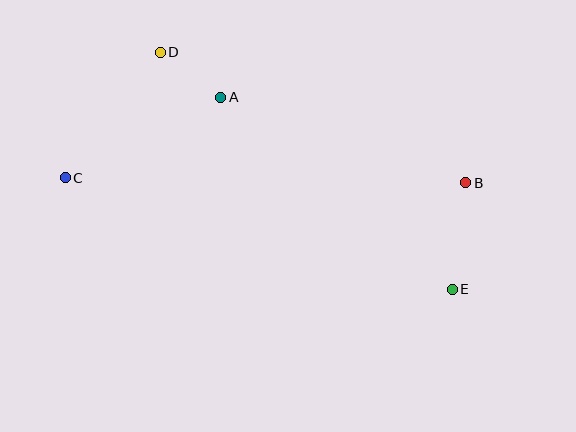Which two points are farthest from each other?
Points C and E are farthest from each other.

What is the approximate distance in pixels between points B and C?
The distance between B and C is approximately 400 pixels.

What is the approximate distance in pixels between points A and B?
The distance between A and B is approximately 259 pixels.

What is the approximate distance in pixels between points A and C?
The distance between A and C is approximately 175 pixels.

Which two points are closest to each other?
Points A and D are closest to each other.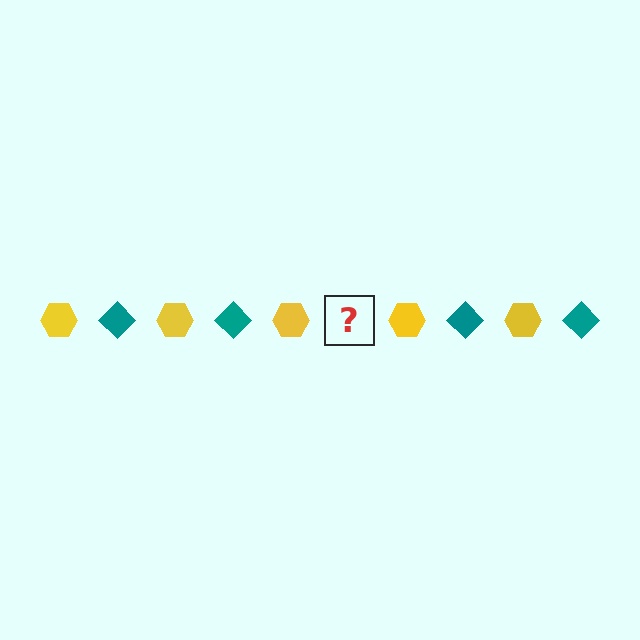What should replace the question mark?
The question mark should be replaced with a teal diamond.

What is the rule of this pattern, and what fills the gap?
The rule is that the pattern alternates between yellow hexagon and teal diamond. The gap should be filled with a teal diamond.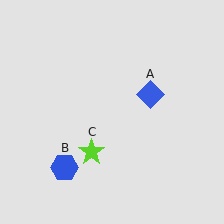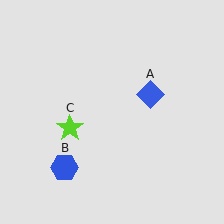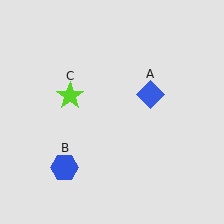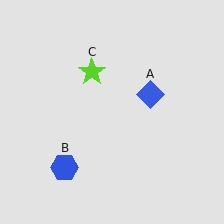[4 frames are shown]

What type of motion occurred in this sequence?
The lime star (object C) rotated clockwise around the center of the scene.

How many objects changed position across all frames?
1 object changed position: lime star (object C).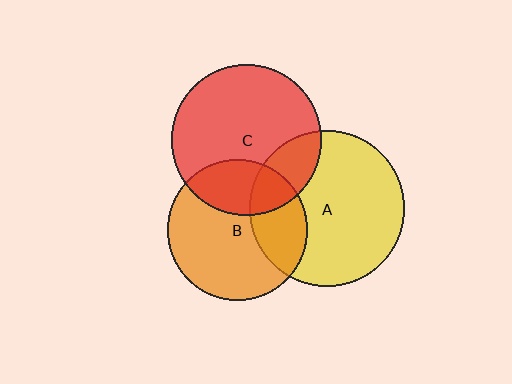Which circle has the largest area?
Circle A (yellow).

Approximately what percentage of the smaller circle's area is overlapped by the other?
Approximately 20%.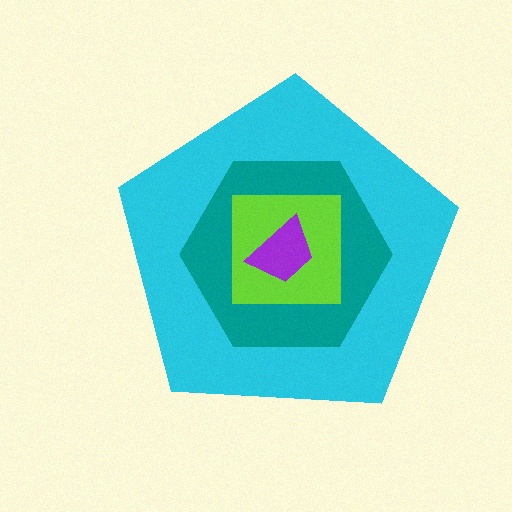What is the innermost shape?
The purple trapezoid.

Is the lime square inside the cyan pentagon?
Yes.